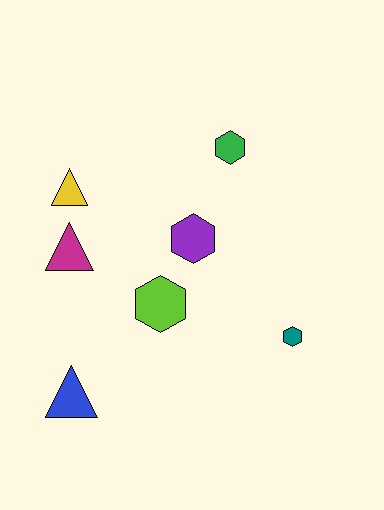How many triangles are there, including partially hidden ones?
There are 3 triangles.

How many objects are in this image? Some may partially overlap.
There are 7 objects.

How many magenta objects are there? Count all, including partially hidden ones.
There is 1 magenta object.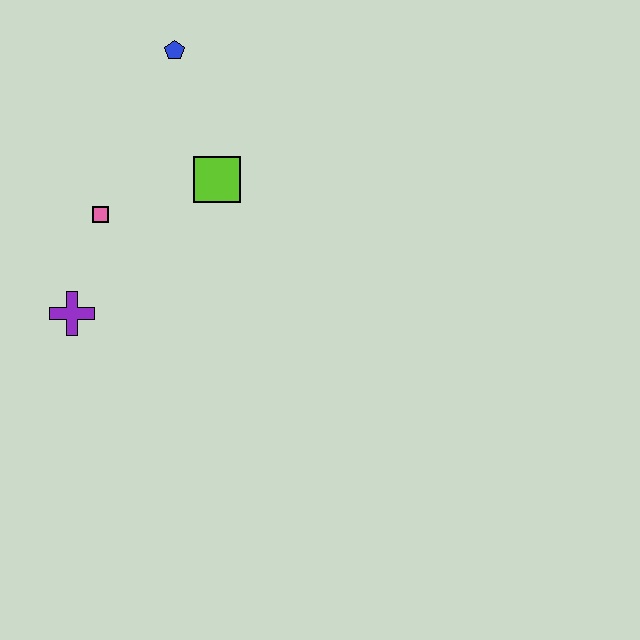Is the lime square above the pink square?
Yes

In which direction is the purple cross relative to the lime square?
The purple cross is to the left of the lime square.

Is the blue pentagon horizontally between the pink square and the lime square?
Yes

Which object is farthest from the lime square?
The purple cross is farthest from the lime square.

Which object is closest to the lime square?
The pink square is closest to the lime square.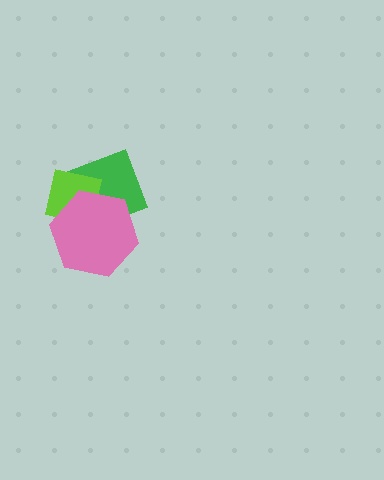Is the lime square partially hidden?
Yes, it is partially covered by another shape.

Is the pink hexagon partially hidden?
No, no other shape covers it.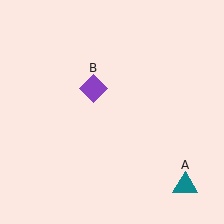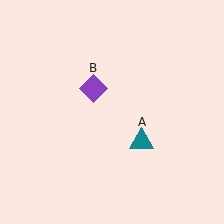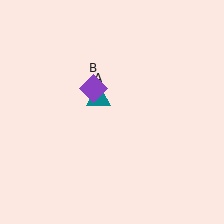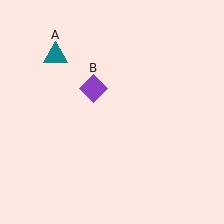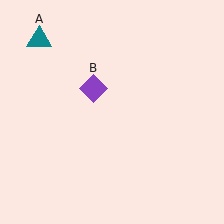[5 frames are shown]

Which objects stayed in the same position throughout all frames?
Purple diamond (object B) remained stationary.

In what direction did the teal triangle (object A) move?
The teal triangle (object A) moved up and to the left.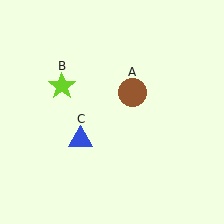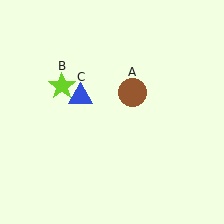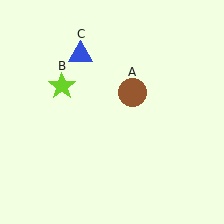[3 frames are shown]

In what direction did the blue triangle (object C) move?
The blue triangle (object C) moved up.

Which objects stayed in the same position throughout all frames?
Brown circle (object A) and lime star (object B) remained stationary.